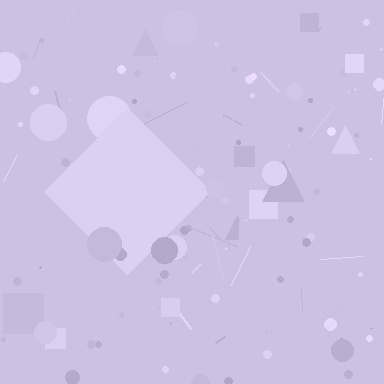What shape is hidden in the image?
A diamond is hidden in the image.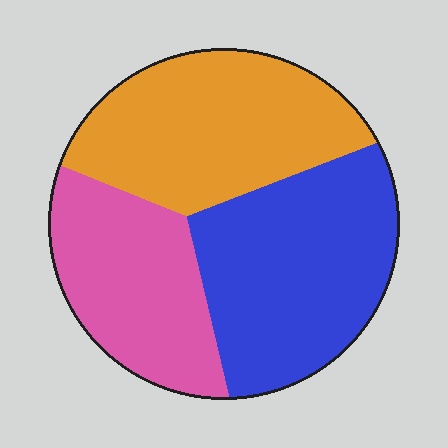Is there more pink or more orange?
Orange.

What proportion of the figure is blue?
Blue takes up between a quarter and a half of the figure.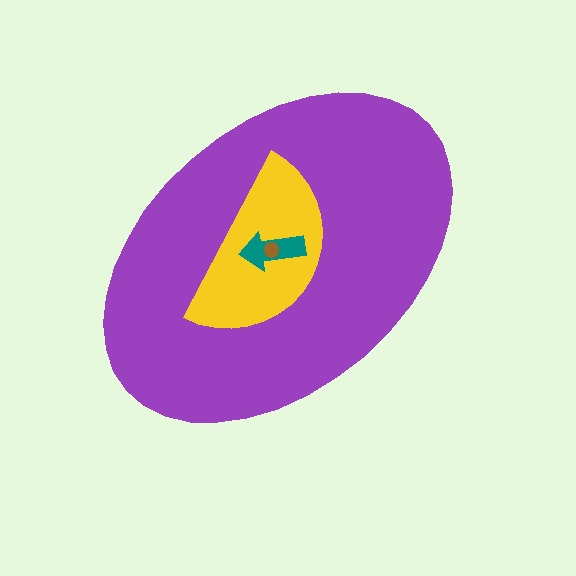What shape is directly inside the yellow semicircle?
The teal arrow.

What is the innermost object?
The brown circle.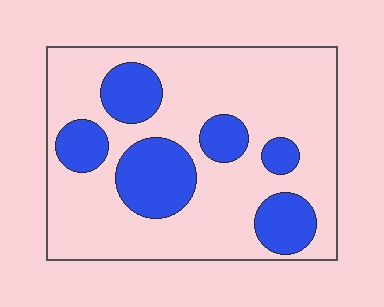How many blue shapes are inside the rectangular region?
6.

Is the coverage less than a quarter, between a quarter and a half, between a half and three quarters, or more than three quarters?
Between a quarter and a half.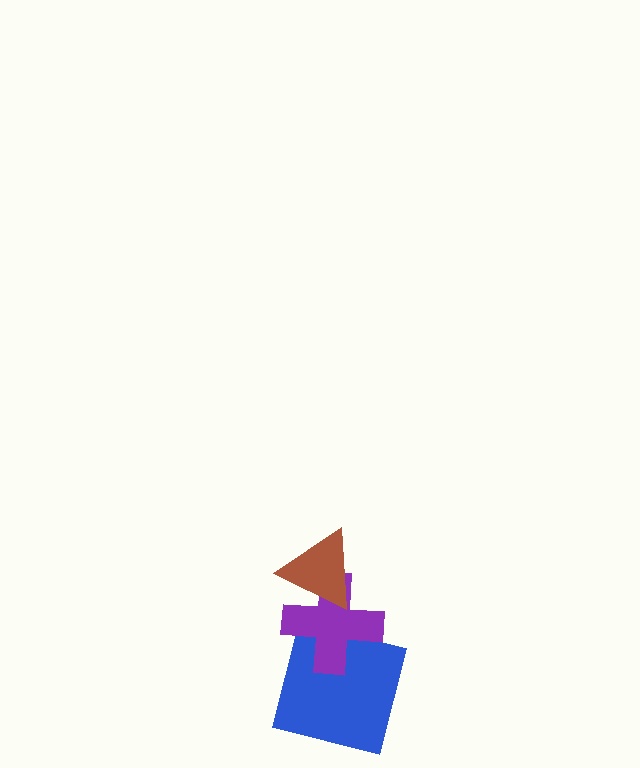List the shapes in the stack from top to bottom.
From top to bottom: the brown triangle, the purple cross, the blue square.